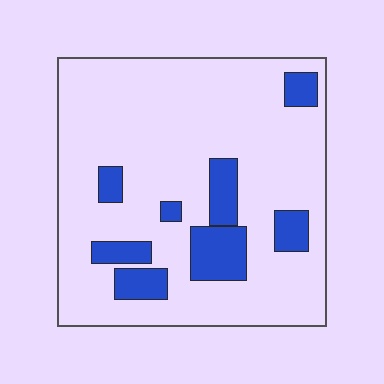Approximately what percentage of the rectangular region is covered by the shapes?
Approximately 15%.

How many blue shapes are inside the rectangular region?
8.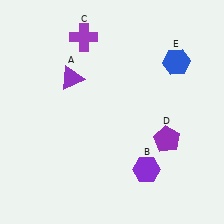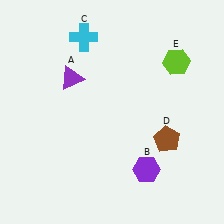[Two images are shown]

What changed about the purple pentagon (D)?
In Image 1, D is purple. In Image 2, it changed to brown.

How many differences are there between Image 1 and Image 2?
There are 3 differences between the two images.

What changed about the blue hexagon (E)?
In Image 1, E is blue. In Image 2, it changed to lime.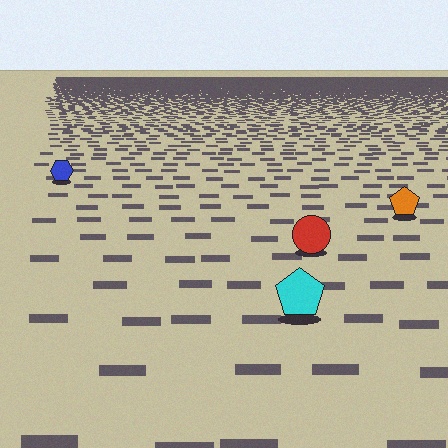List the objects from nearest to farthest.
From nearest to farthest: the cyan pentagon, the red circle, the orange pentagon, the blue hexagon.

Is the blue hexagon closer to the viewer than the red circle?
No. The red circle is closer — you can tell from the texture gradient: the ground texture is coarser near it.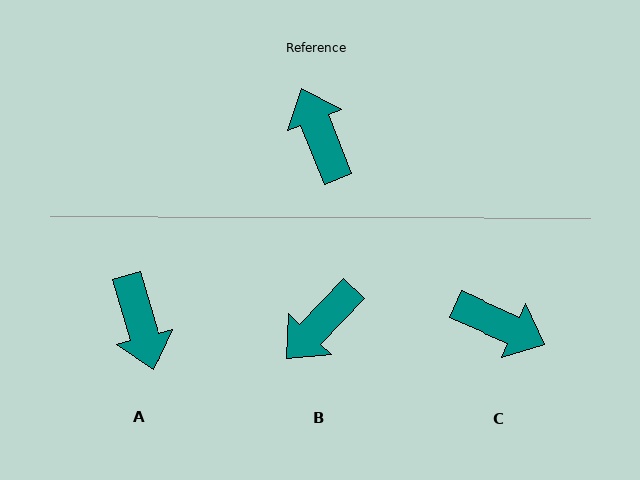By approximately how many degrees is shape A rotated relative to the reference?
Approximately 175 degrees counter-clockwise.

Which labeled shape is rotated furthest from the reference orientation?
A, about 175 degrees away.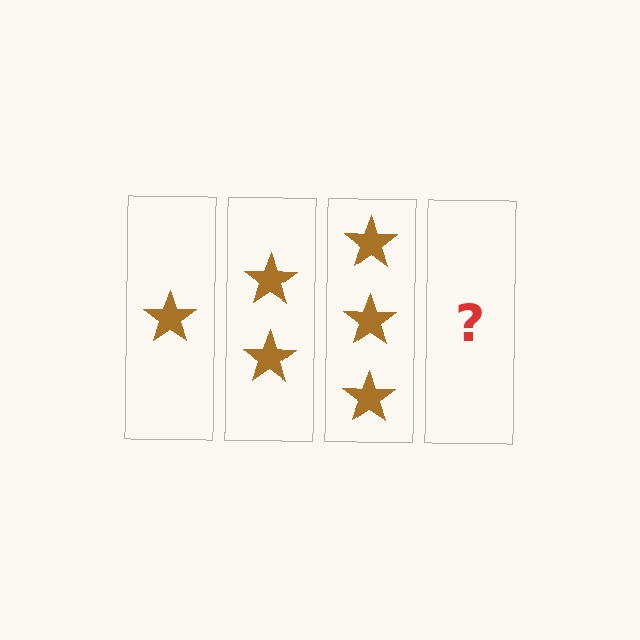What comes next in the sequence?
The next element should be 4 stars.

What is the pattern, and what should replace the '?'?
The pattern is that each step adds one more star. The '?' should be 4 stars.